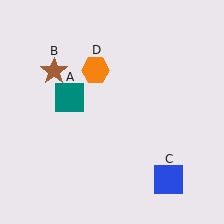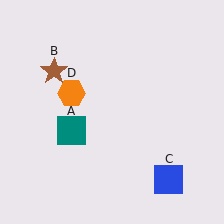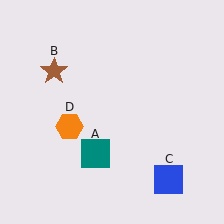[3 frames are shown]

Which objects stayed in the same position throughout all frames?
Brown star (object B) and blue square (object C) remained stationary.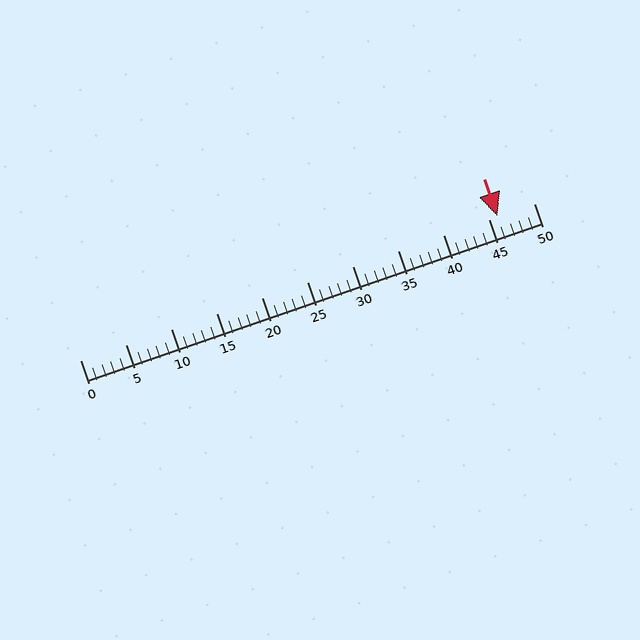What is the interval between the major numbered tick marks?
The major tick marks are spaced 5 units apart.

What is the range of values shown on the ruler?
The ruler shows values from 0 to 50.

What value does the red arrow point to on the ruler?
The red arrow points to approximately 46.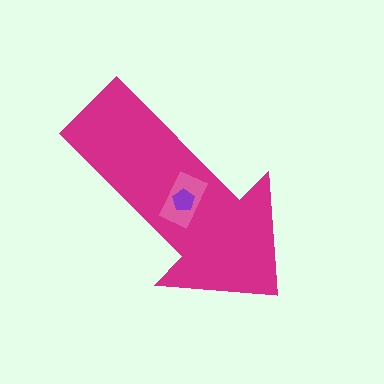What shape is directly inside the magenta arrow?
The pink rectangle.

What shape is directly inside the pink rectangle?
The purple pentagon.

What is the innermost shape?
The purple pentagon.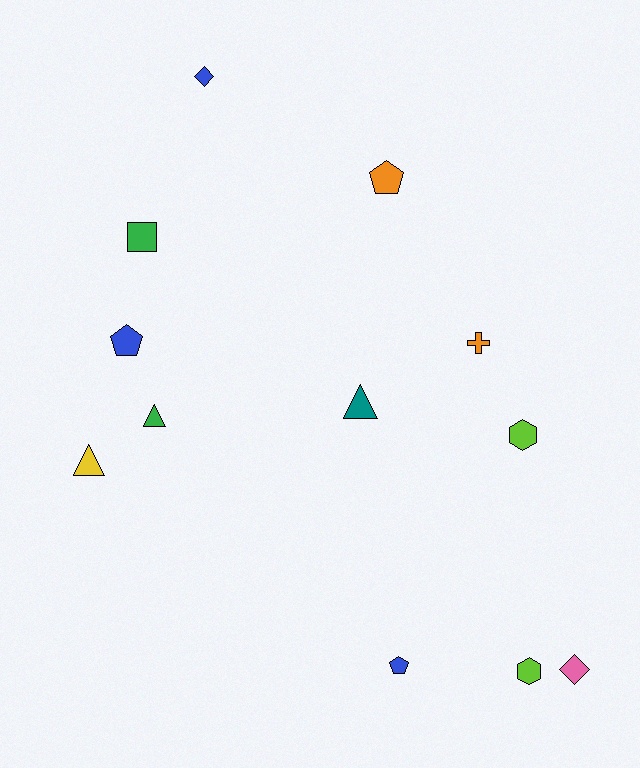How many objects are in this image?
There are 12 objects.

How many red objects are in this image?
There are no red objects.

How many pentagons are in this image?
There are 3 pentagons.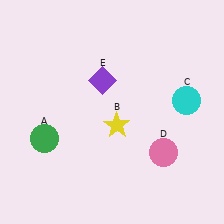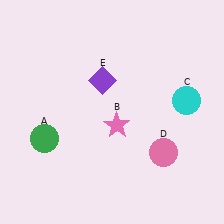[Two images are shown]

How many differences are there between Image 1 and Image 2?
There is 1 difference between the two images.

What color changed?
The star (B) changed from yellow in Image 1 to pink in Image 2.